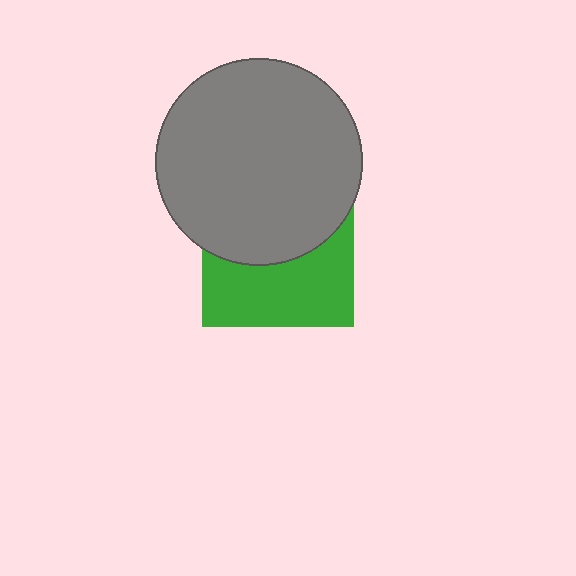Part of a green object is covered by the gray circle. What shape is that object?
It is a square.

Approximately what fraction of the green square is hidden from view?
Roughly 52% of the green square is hidden behind the gray circle.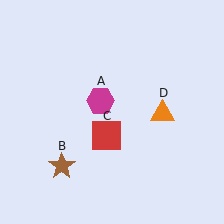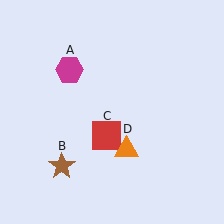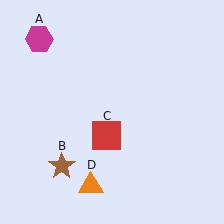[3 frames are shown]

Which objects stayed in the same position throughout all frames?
Brown star (object B) and red square (object C) remained stationary.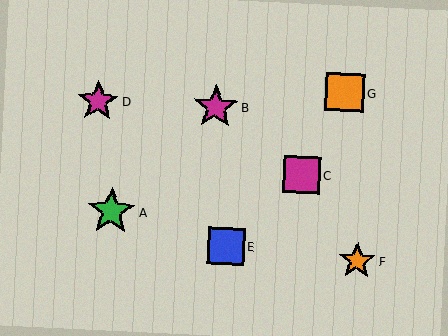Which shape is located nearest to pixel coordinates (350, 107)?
The orange square (labeled G) at (345, 92) is nearest to that location.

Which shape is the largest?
The green star (labeled A) is the largest.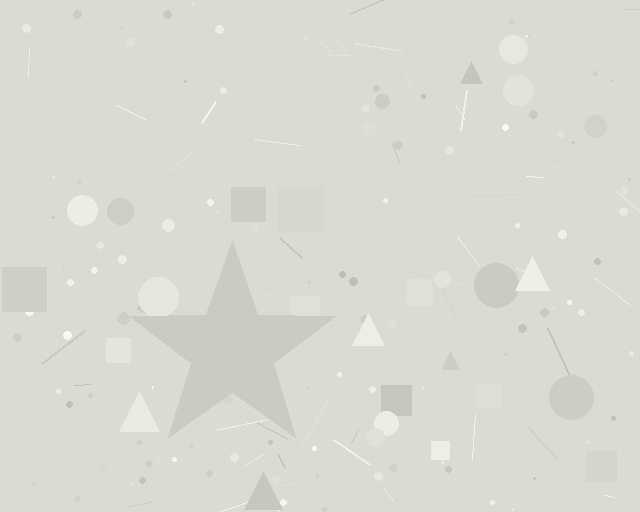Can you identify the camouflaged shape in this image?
The camouflaged shape is a star.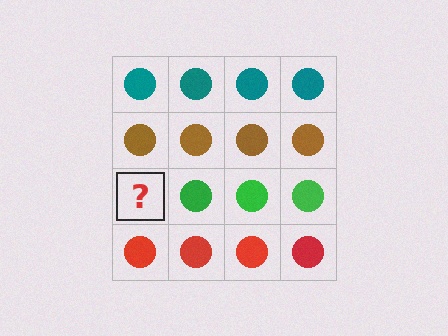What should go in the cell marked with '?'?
The missing cell should contain a green circle.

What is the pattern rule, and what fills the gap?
The rule is that each row has a consistent color. The gap should be filled with a green circle.